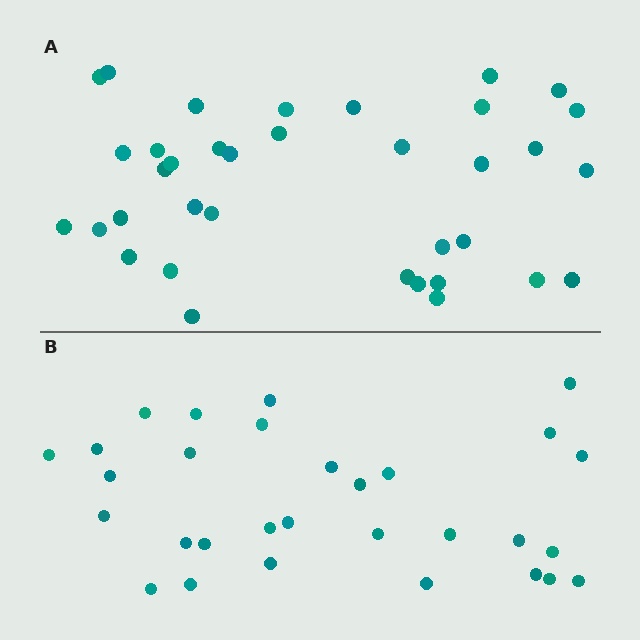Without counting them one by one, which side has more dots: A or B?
Region A (the top region) has more dots.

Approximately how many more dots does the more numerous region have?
Region A has about 6 more dots than region B.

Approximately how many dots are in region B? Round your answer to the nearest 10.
About 30 dots.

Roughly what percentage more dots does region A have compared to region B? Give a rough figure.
About 20% more.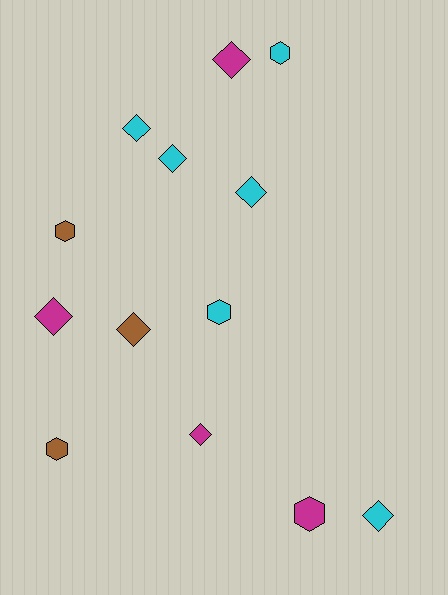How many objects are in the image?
There are 13 objects.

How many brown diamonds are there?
There is 1 brown diamond.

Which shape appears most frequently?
Diamond, with 8 objects.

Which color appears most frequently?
Cyan, with 6 objects.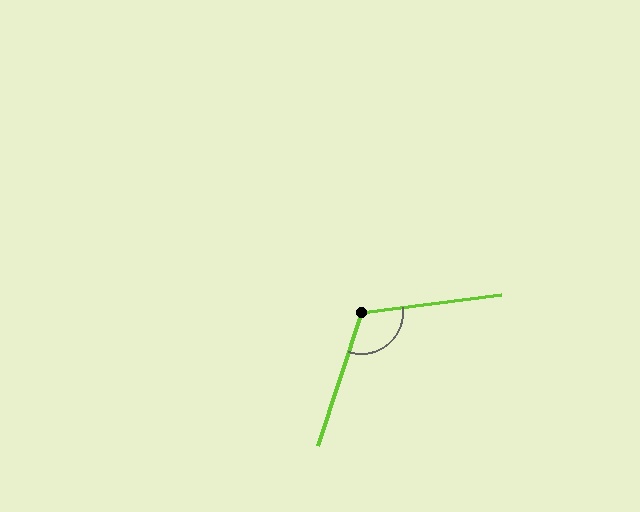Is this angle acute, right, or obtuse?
It is obtuse.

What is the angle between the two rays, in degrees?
Approximately 116 degrees.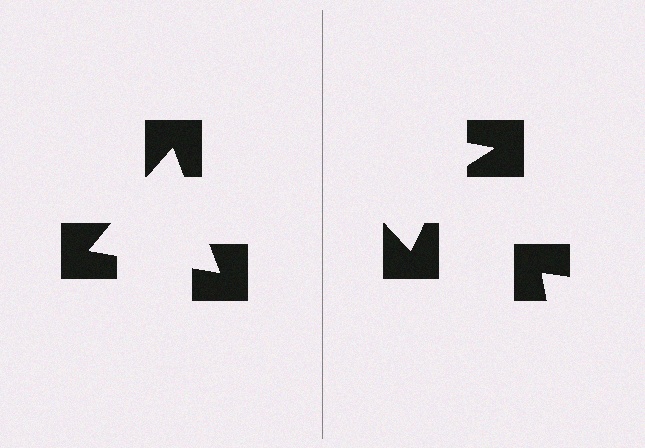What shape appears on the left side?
An illusory triangle.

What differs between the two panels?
The notched squares are positioned identically on both sides; only the wedge orientations differ. On the left they align to a triangle; on the right they are misaligned.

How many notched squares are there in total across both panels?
6 — 3 on each side.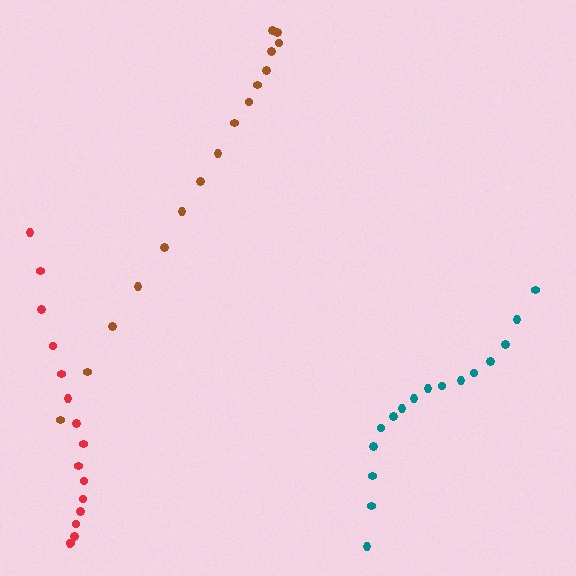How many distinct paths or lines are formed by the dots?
There are 3 distinct paths.